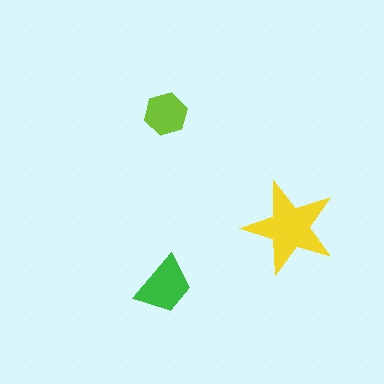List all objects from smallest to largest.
The lime hexagon, the green trapezoid, the yellow star.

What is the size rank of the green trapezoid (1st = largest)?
2nd.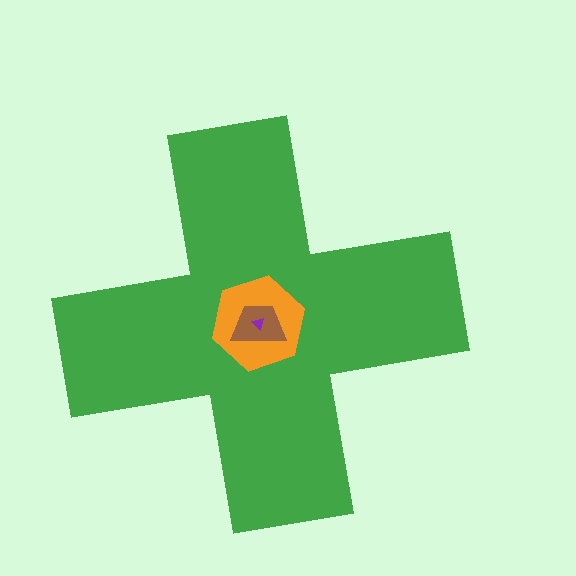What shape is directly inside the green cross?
The orange hexagon.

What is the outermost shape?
The green cross.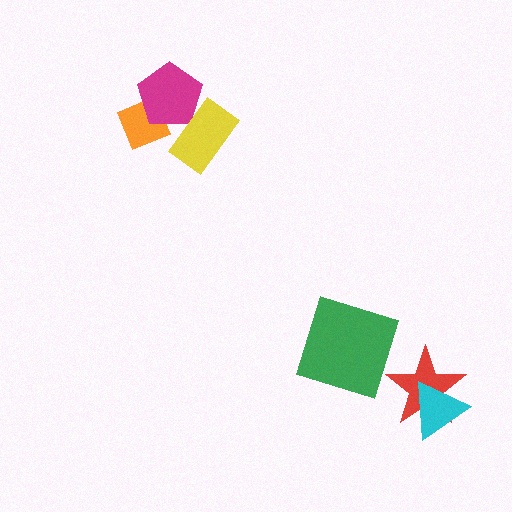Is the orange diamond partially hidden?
Yes, it is partially covered by another shape.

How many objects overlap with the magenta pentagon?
2 objects overlap with the magenta pentagon.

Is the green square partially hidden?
No, no other shape covers it.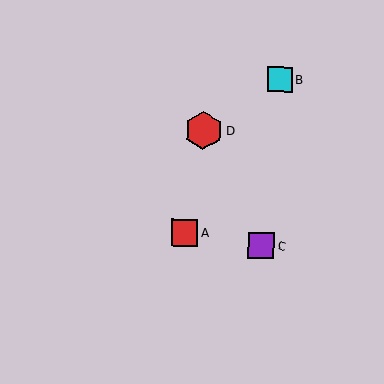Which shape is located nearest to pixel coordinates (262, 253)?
The purple square (labeled C) at (261, 246) is nearest to that location.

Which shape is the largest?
The red hexagon (labeled D) is the largest.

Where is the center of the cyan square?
The center of the cyan square is at (280, 79).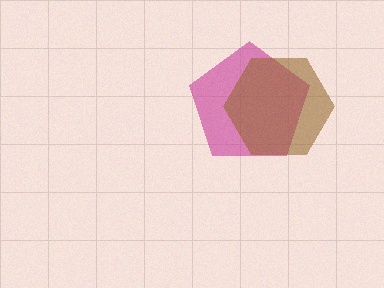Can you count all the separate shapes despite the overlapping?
Yes, there are 2 separate shapes.